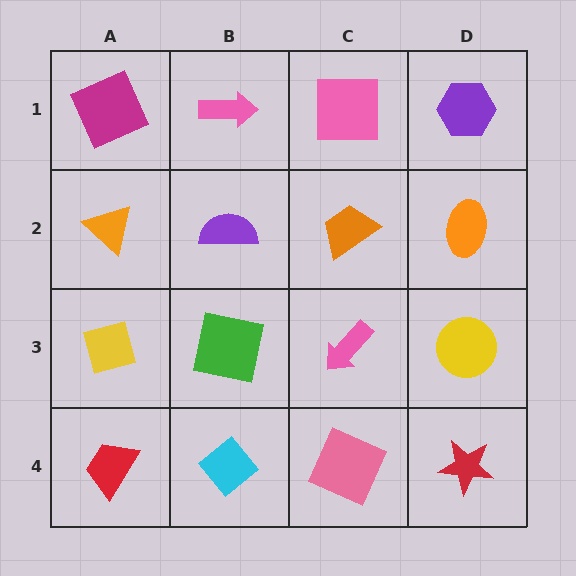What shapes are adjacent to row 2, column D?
A purple hexagon (row 1, column D), a yellow circle (row 3, column D), an orange trapezoid (row 2, column C).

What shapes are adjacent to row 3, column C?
An orange trapezoid (row 2, column C), a pink square (row 4, column C), a green square (row 3, column B), a yellow circle (row 3, column D).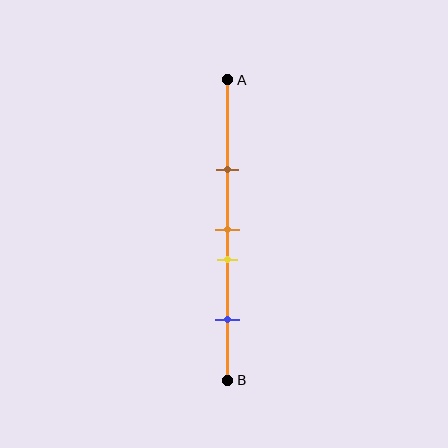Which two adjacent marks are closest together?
The orange and yellow marks are the closest adjacent pair.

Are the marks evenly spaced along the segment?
No, the marks are not evenly spaced.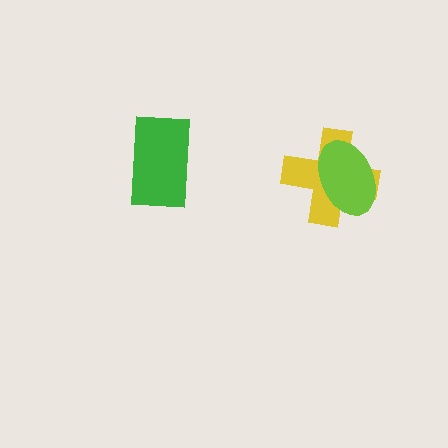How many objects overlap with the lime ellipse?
1 object overlaps with the lime ellipse.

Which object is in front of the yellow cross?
The lime ellipse is in front of the yellow cross.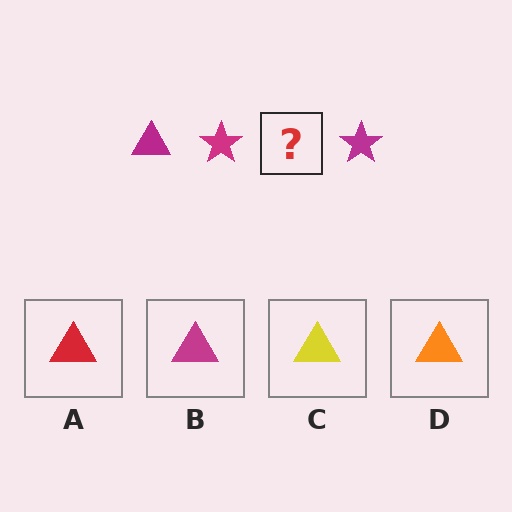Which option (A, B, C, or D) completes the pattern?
B.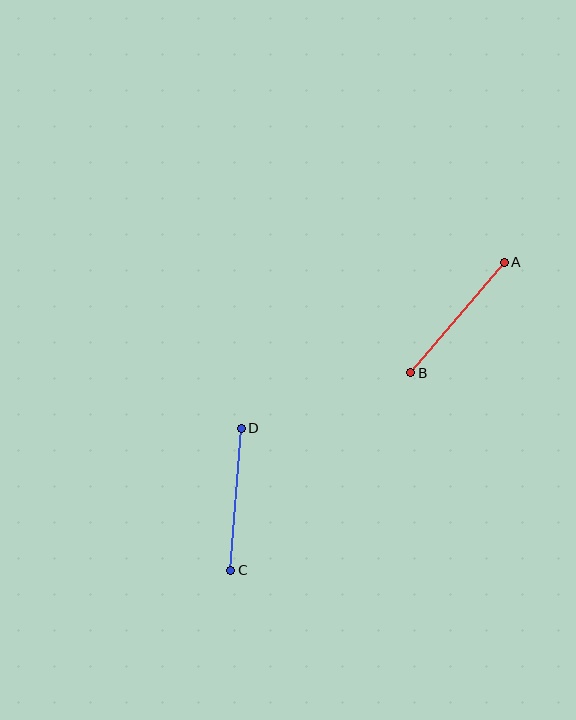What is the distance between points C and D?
The distance is approximately 142 pixels.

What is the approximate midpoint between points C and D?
The midpoint is at approximately (236, 499) pixels.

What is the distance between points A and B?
The distance is approximately 145 pixels.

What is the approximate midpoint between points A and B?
The midpoint is at approximately (457, 317) pixels.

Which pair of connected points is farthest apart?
Points A and B are farthest apart.